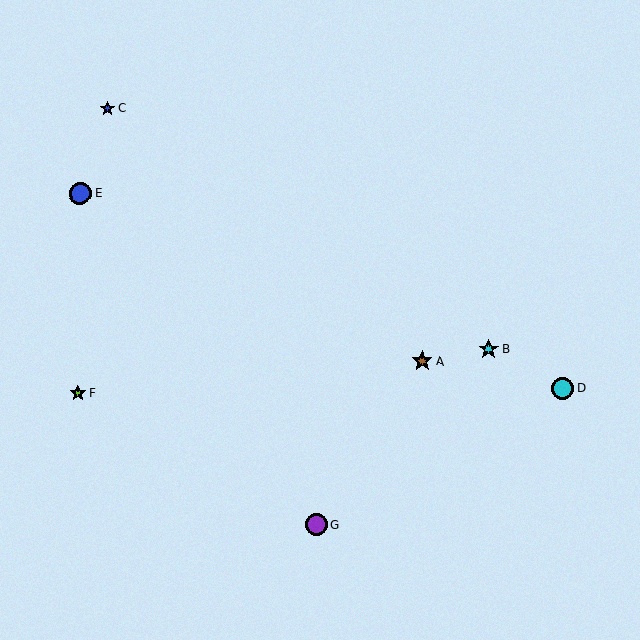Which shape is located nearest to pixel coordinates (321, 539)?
The purple circle (labeled G) at (317, 525) is nearest to that location.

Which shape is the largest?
The blue circle (labeled E) is the largest.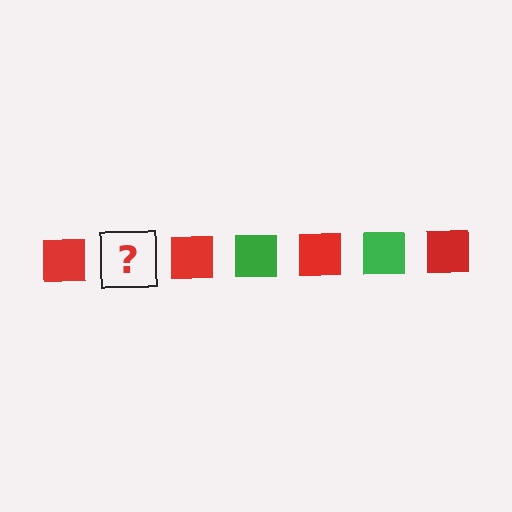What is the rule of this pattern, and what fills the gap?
The rule is that the pattern cycles through red, green squares. The gap should be filled with a green square.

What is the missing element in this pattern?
The missing element is a green square.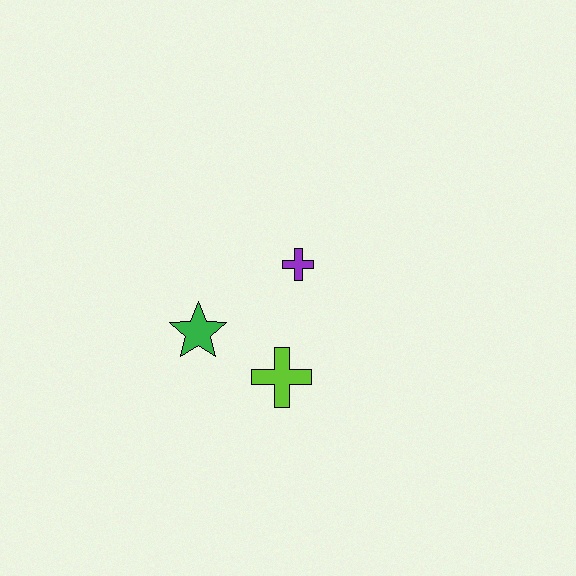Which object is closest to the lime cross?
The green star is closest to the lime cross.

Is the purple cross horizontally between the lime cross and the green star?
No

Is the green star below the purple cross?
Yes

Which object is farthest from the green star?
The purple cross is farthest from the green star.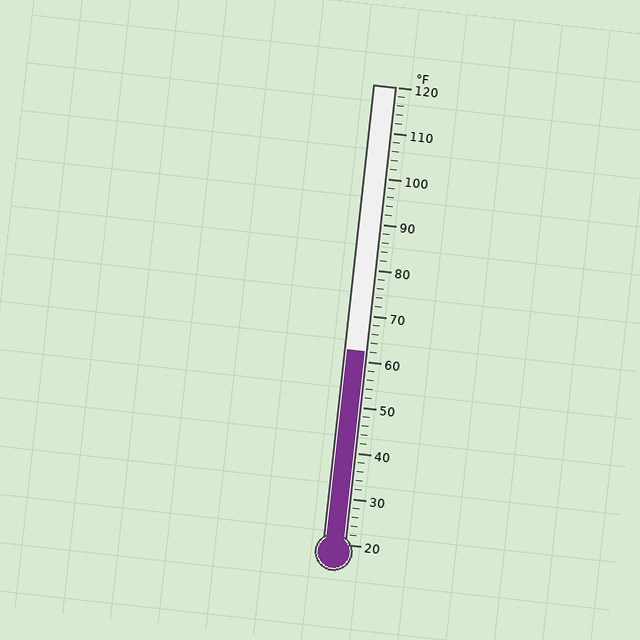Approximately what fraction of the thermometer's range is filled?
The thermometer is filled to approximately 40% of its range.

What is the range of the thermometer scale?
The thermometer scale ranges from 20°F to 120°F.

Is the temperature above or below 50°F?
The temperature is above 50°F.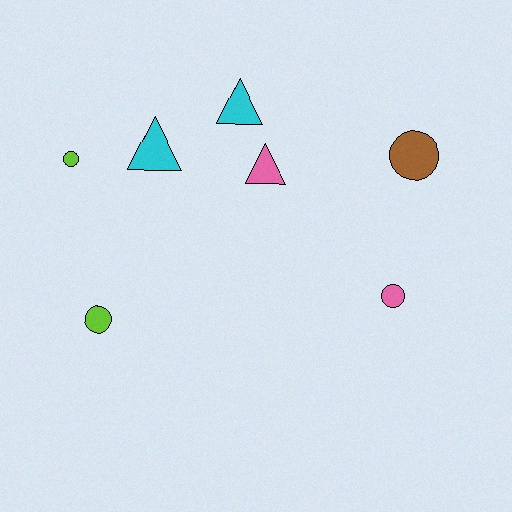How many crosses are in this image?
There are no crosses.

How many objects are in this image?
There are 7 objects.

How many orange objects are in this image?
There are no orange objects.